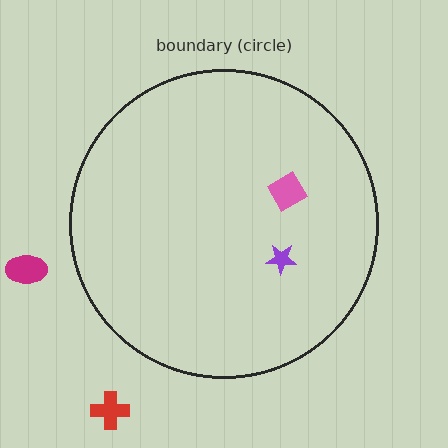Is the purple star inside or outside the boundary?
Inside.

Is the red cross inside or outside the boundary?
Outside.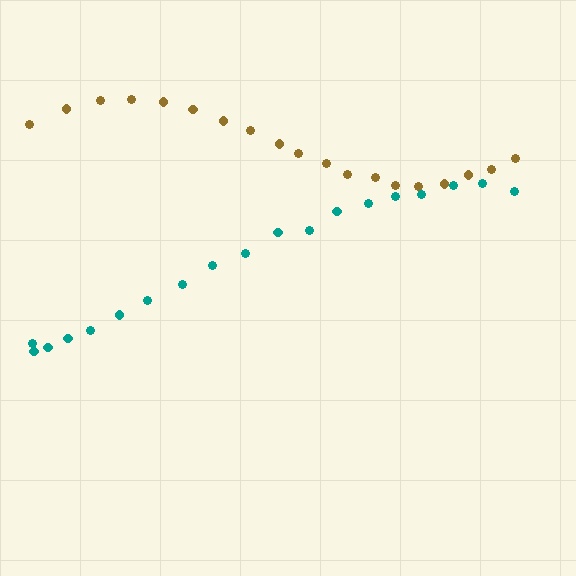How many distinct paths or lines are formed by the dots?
There are 2 distinct paths.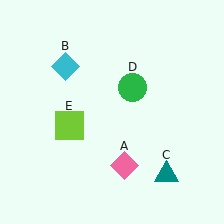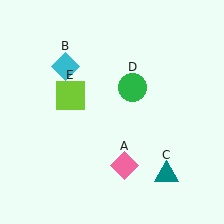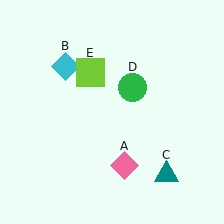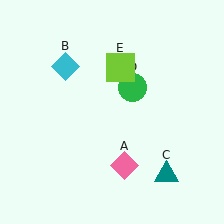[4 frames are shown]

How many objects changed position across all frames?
1 object changed position: lime square (object E).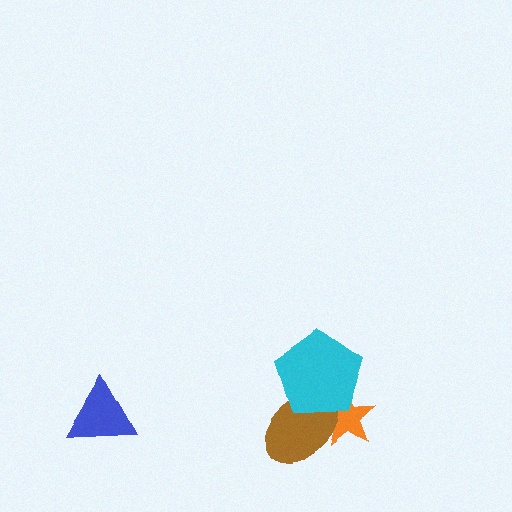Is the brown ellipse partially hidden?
Yes, it is partially covered by another shape.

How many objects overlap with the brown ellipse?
2 objects overlap with the brown ellipse.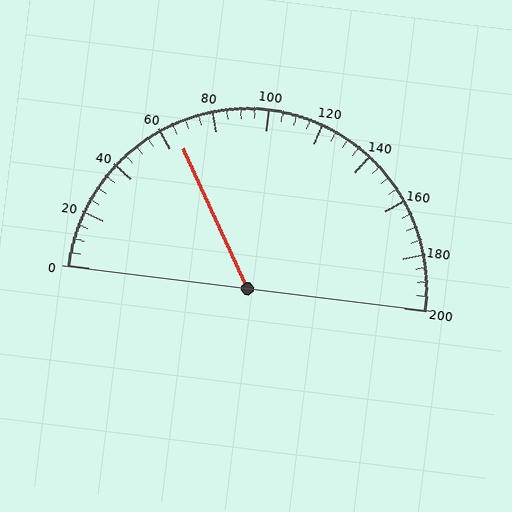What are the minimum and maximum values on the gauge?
The gauge ranges from 0 to 200.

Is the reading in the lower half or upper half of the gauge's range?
The reading is in the lower half of the range (0 to 200).